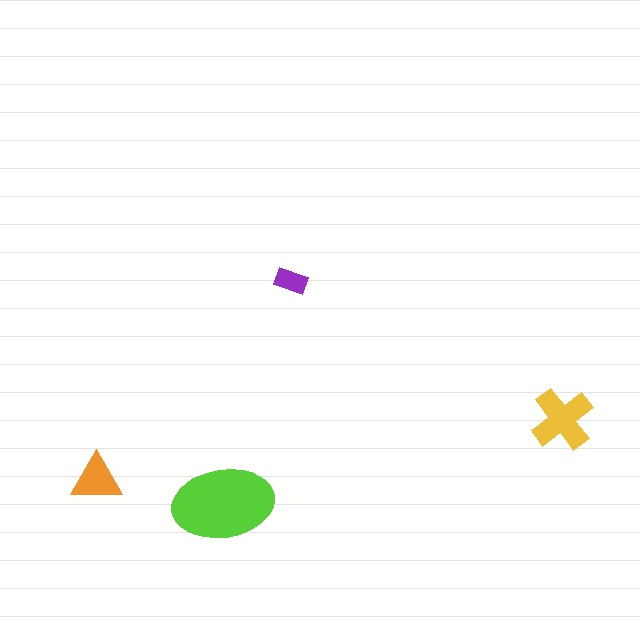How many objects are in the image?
There are 4 objects in the image.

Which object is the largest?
The lime ellipse.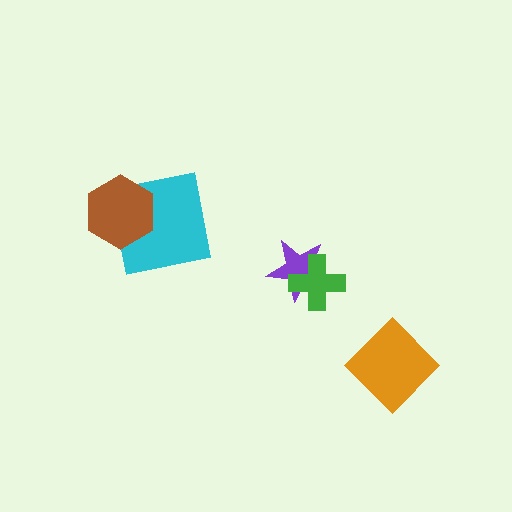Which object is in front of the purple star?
The green cross is in front of the purple star.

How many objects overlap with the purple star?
1 object overlaps with the purple star.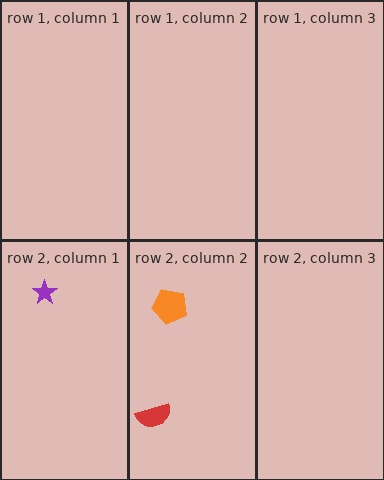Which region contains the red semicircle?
The row 2, column 2 region.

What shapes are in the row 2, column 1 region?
The purple star.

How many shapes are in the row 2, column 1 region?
1.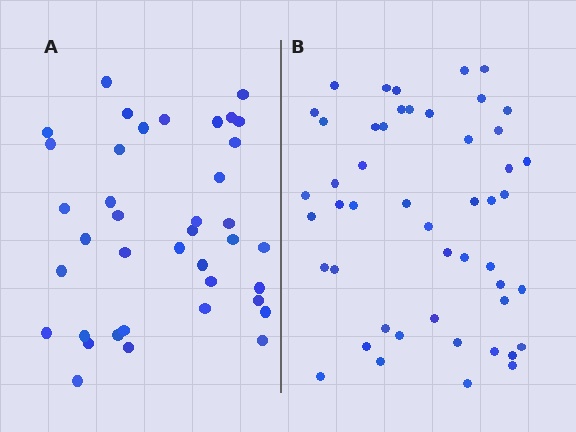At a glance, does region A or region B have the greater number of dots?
Region B (the right region) has more dots.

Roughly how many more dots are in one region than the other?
Region B has roughly 10 or so more dots than region A.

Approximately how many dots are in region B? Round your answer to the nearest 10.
About 50 dots. (The exact count is 49, which rounds to 50.)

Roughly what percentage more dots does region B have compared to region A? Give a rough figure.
About 25% more.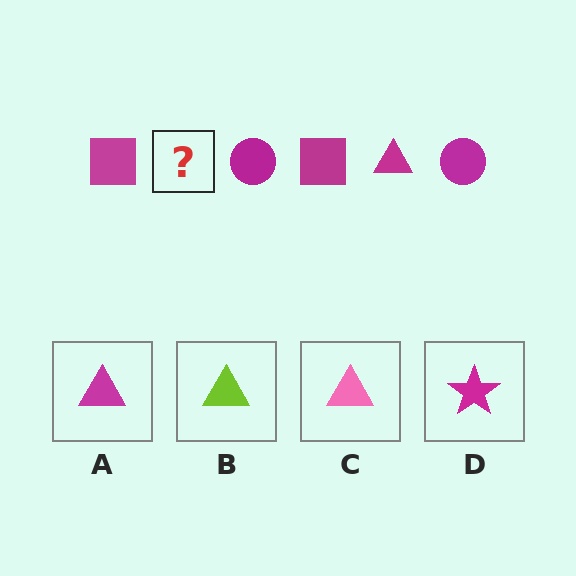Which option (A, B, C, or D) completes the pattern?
A.